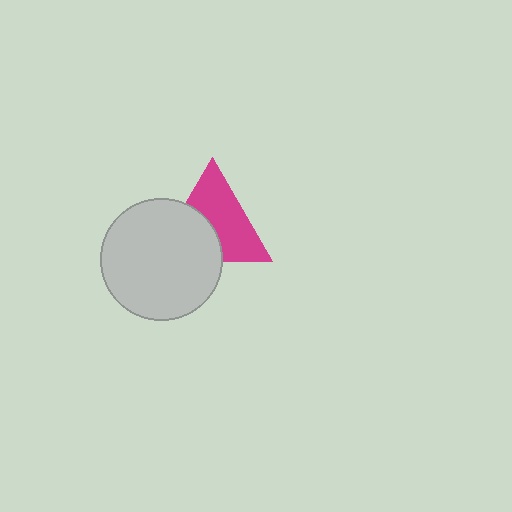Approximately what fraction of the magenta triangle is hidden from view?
Roughly 41% of the magenta triangle is hidden behind the light gray circle.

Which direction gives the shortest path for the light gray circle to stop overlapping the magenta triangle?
Moving toward the lower-left gives the shortest separation.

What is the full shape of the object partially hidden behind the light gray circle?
The partially hidden object is a magenta triangle.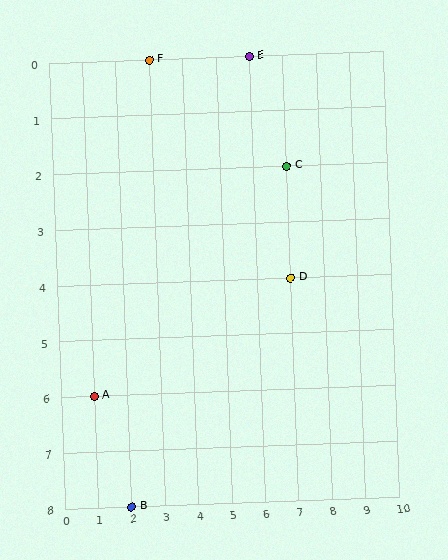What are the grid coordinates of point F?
Point F is at grid coordinates (3, 0).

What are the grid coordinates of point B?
Point B is at grid coordinates (2, 8).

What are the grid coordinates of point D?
Point D is at grid coordinates (7, 4).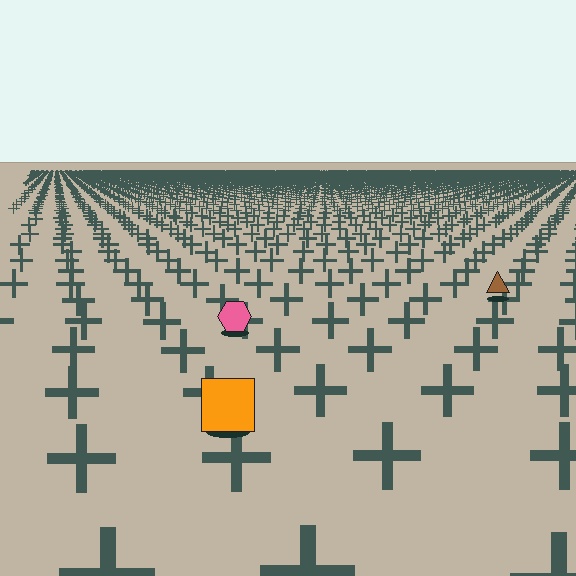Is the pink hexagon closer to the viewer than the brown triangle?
Yes. The pink hexagon is closer — you can tell from the texture gradient: the ground texture is coarser near it.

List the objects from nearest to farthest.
From nearest to farthest: the orange square, the pink hexagon, the brown triangle.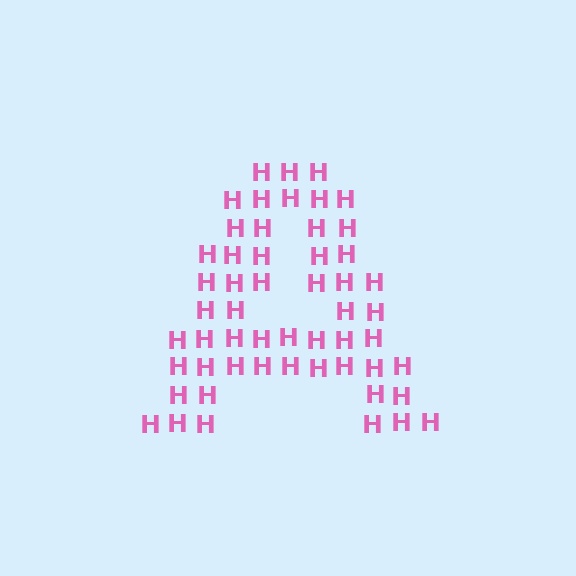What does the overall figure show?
The overall figure shows the letter A.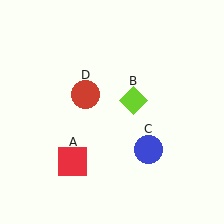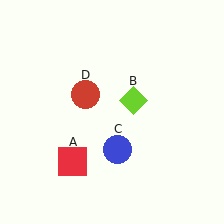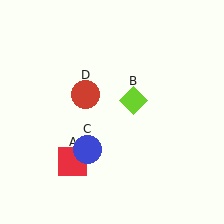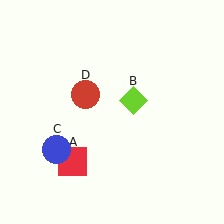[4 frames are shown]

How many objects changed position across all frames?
1 object changed position: blue circle (object C).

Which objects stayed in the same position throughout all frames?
Red square (object A) and lime diamond (object B) and red circle (object D) remained stationary.